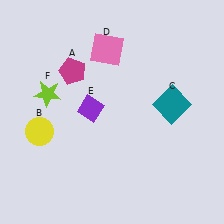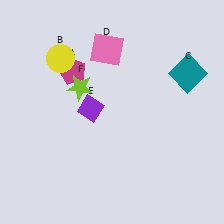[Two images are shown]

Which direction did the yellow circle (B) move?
The yellow circle (B) moved up.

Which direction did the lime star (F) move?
The lime star (F) moved right.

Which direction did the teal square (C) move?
The teal square (C) moved up.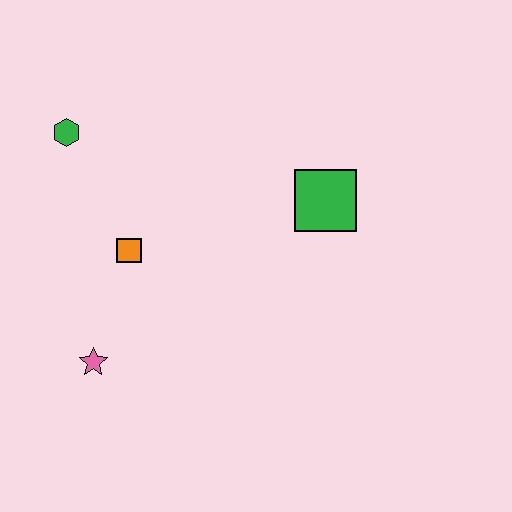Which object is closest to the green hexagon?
The orange square is closest to the green hexagon.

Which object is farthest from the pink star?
The green square is farthest from the pink star.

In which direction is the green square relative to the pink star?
The green square is to the right of the pink star.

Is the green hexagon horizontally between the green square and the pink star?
No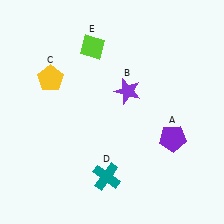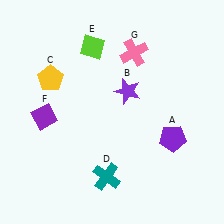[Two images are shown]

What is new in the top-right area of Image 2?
A pink cross (G) was added in the top-right area of Image 2.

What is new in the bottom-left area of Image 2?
A purple diamond (F) was added in the bottom-left area of Image 2.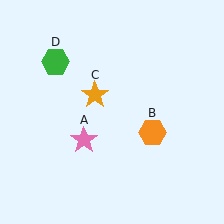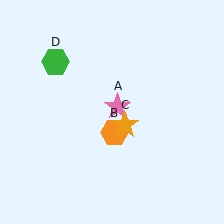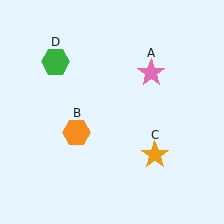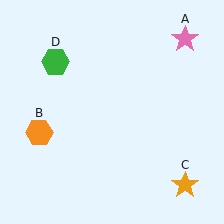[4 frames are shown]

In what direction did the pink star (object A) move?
The pink star (object A) moved up and to the right.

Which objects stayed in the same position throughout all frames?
Green hexagon (object D) remained stationary.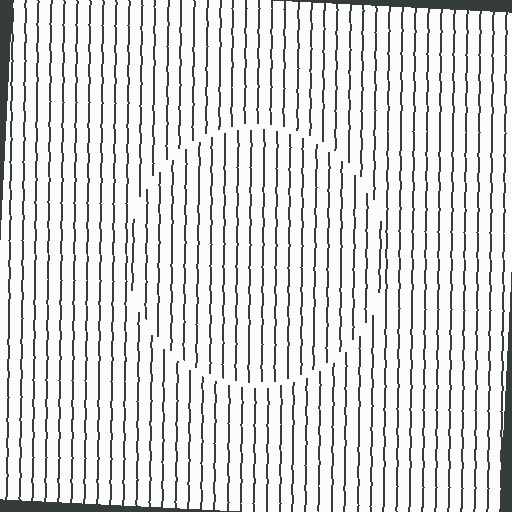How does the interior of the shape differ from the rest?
The interior of the shape contains the same grating, shifted by half a period — the contour is defined by the phase discontinuity where line-ends from the inner and outer gratings abut.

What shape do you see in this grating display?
An illusory circle. The interior of the shape contains the same grating, shifted by half a period — the contour is defined by the phase discontinuity where line-ends from the inner and outer gratings abut.